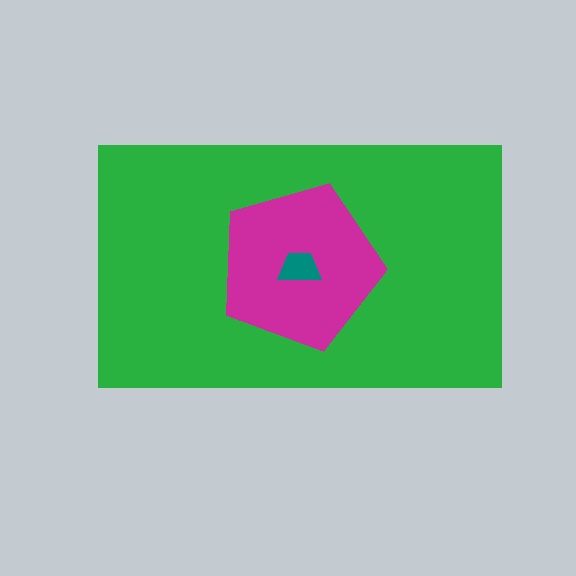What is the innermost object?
The teal trapezoid.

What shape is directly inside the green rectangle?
The magenta pentagon.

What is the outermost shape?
The green rectangle.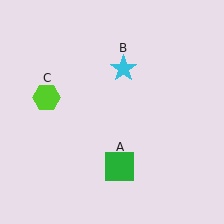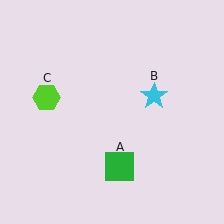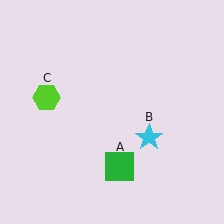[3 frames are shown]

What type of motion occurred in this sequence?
The cyan star (object B) rotated clockwise around the center of the scene.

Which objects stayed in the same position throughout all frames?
Green square (object A) and lime hexagon (object C) remained stationary.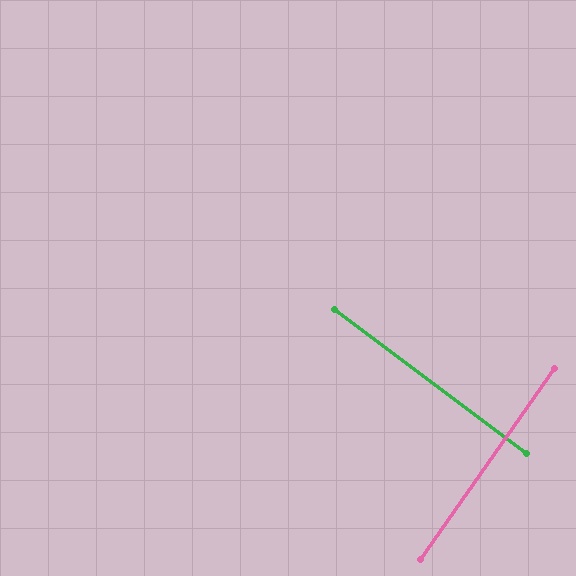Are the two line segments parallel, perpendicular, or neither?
Perpendicular — they meet at approximately 88°.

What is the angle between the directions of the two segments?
Approximately 88 degrees.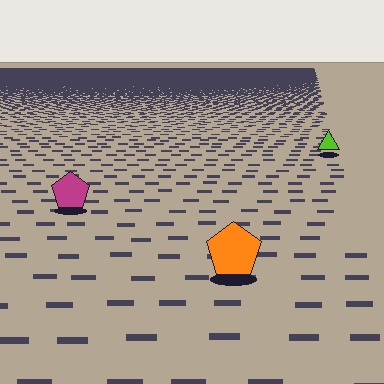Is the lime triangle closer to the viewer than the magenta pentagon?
No. The magenta pentagon is closer — you can tell from the texture gradient: the ground texture is coarser near it.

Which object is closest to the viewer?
The orange pentagon is closest. The texture marks near it are larger and more spread out.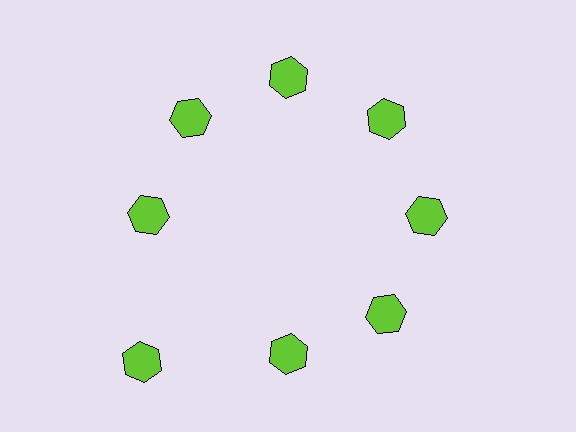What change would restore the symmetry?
The symmetry would be restored by moving it inward, back onto the ring so that all 8 hexagons sit at equal angles and equal distance from the center.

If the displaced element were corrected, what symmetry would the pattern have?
It would have 8-fold rotational symmetry — the pattern would map onto itself every 45 degrees.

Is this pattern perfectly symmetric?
No. The 8 lime hexagons are arranged in a ring, but one element near the 8 o'clock position is pushed outward from the center, breaking the 8-fold rotational symmetry.